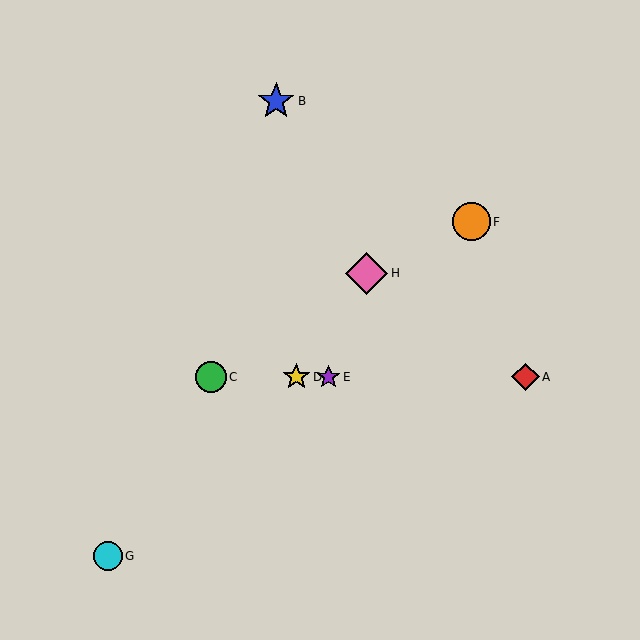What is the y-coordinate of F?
Object F is at y≈222.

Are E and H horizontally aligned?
No, E is at y≈377 and H is at y≈273.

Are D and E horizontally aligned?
Yes, both are at y≈377.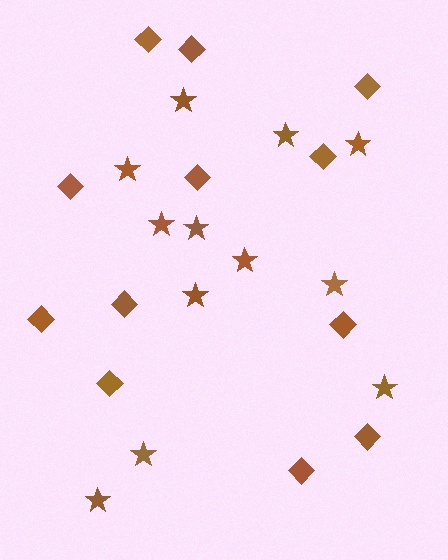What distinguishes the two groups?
There are 2 groups: one group of stars (12) and one group of diamonds (12).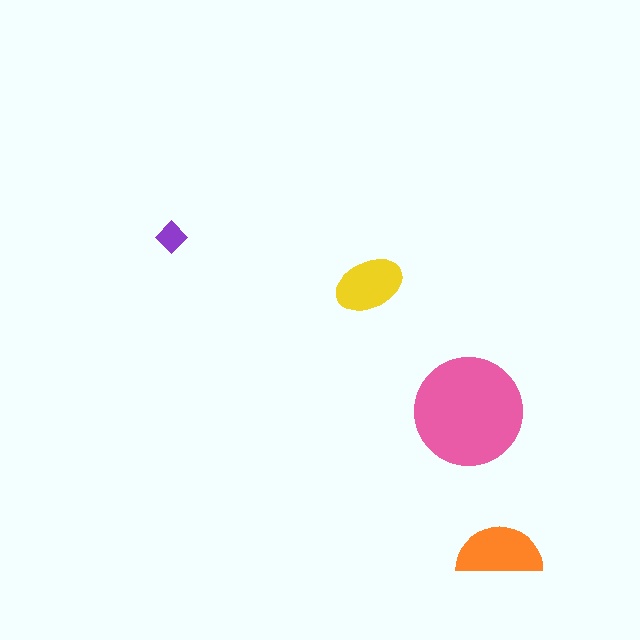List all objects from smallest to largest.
The purple diamond, the yellow ellipse, the orange semicircle, the pink circle.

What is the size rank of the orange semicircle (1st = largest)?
2nd.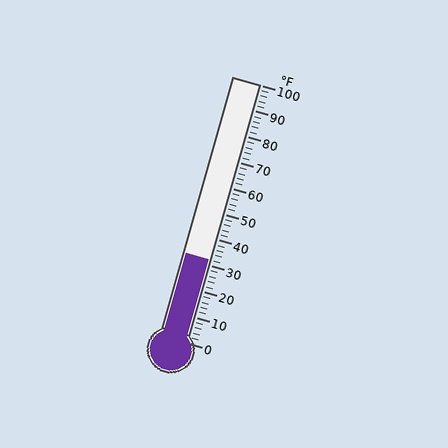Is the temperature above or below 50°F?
The temperature is below 50°F.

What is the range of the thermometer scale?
The thermometer scale ranges from 0°F to 100°F.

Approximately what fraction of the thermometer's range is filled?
The thermometer is filled to approximately 30% of its range.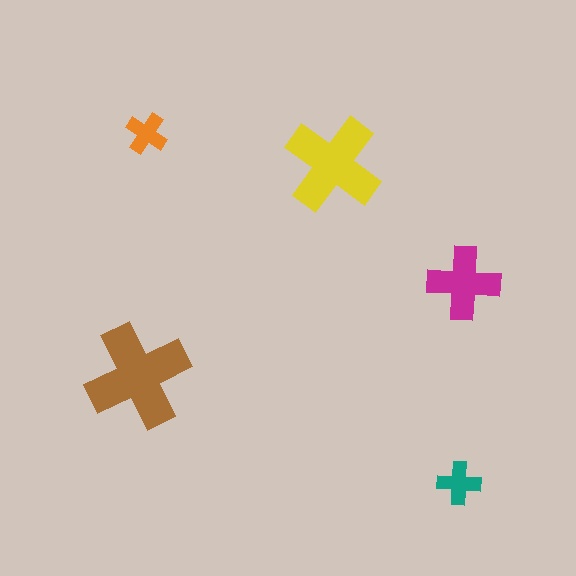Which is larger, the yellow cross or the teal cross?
The yellow one.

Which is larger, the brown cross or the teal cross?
The brown one.